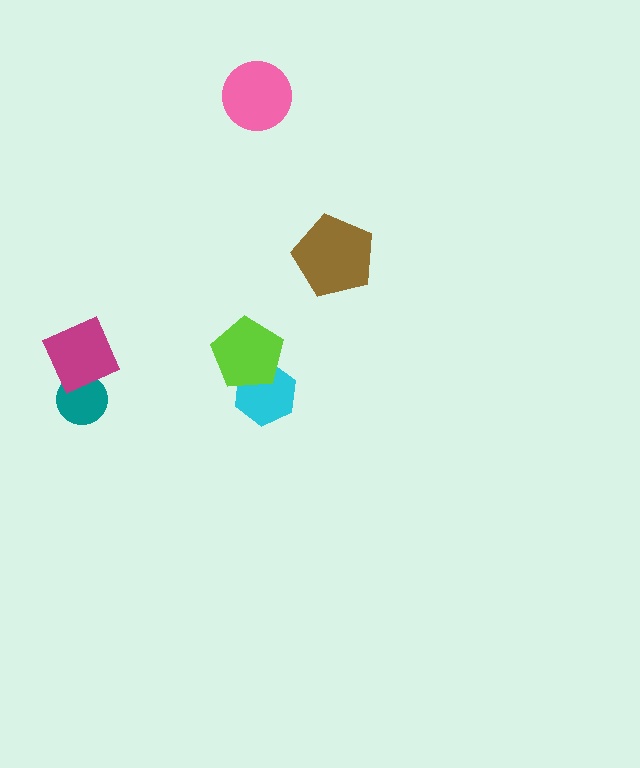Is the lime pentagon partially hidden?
No, no other shape covers it.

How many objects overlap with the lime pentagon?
1 object overlaps with the lime pentagon.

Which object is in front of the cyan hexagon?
The lime pentagon is in front of the cyan hexagon.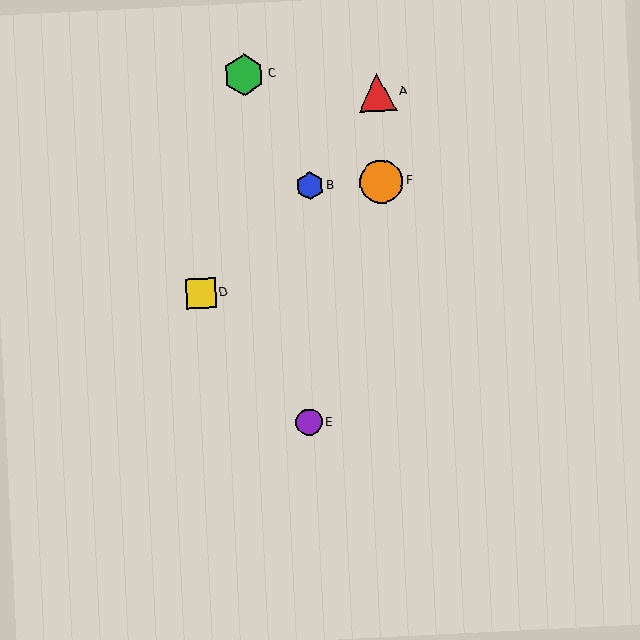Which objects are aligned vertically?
Objects A, F are aligned vertically.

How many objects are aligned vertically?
2 objects (A, F) are aligned vertically.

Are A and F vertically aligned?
Yes, both are at x≈377.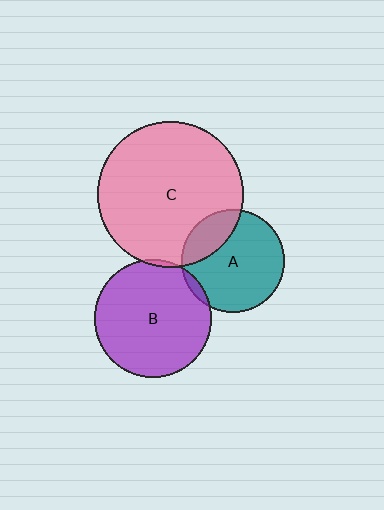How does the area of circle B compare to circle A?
Approximately 1.3 times.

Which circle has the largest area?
Circle C (pink).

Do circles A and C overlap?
Yes.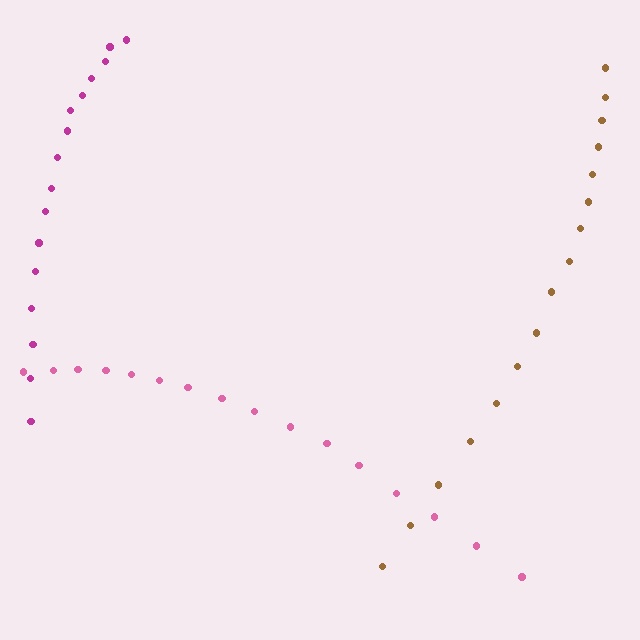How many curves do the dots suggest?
There are 3 distinct paths.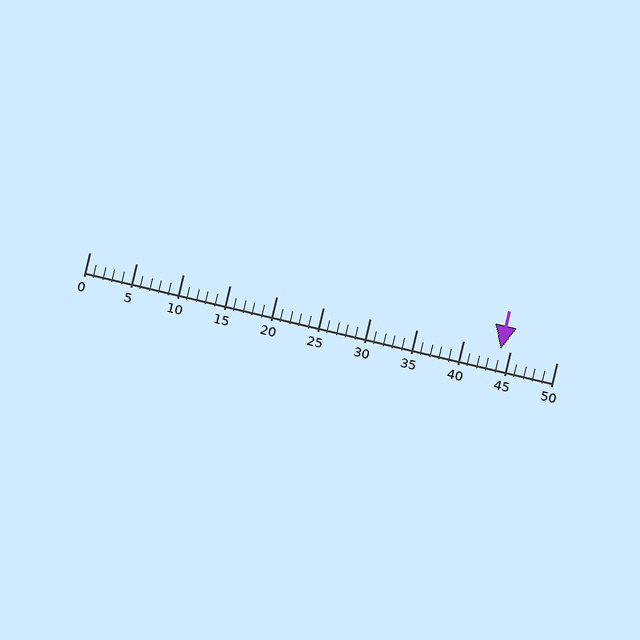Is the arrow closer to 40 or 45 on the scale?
The arrow is closer to 45.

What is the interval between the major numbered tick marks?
The major tick marks are spaced 5 units apart.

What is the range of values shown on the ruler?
The ruler shows values from 0 to 50.